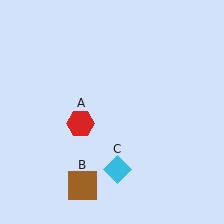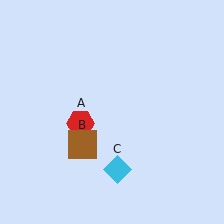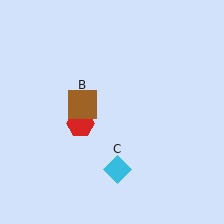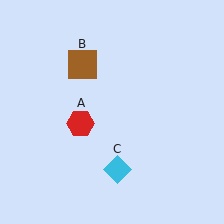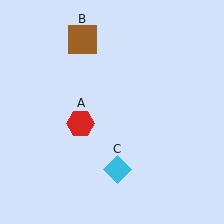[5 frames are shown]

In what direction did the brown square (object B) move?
The brown square (object B) moved up.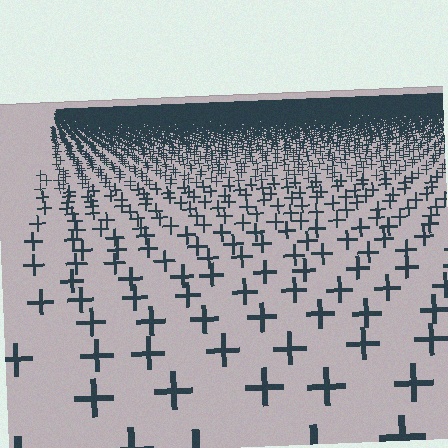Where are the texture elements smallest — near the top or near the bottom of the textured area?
Near the top.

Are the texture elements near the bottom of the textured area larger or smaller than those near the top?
Larger. Near the bottom, elements are closer to the viewer and appear at a bigger on-screen size.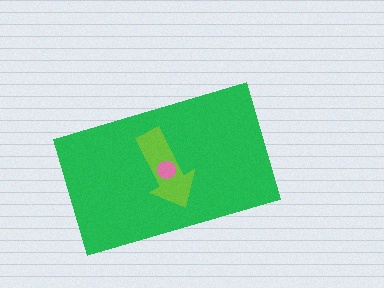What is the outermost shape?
The green rectangle.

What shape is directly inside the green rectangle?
The lime arrow.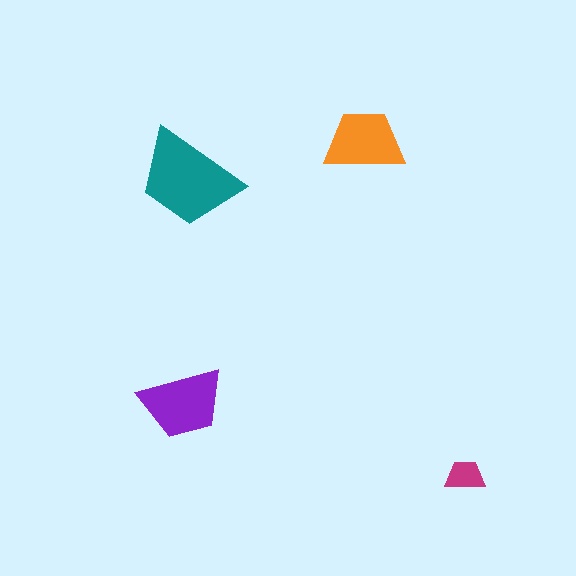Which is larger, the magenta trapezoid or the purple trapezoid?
The purple one.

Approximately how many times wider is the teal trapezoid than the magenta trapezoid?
About 2.5 times wider.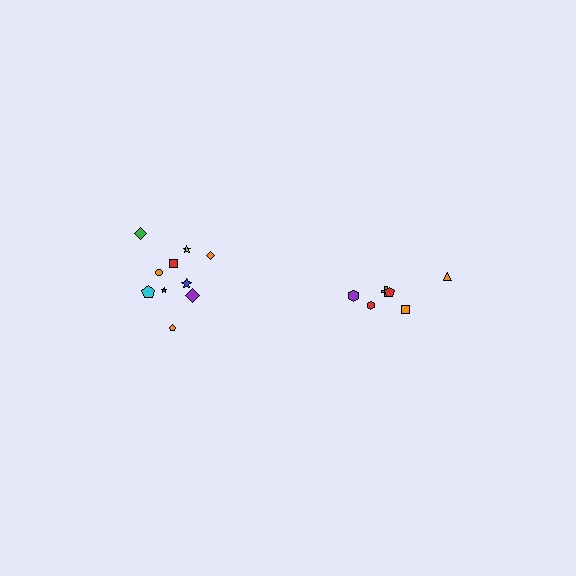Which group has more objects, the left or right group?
The left group.